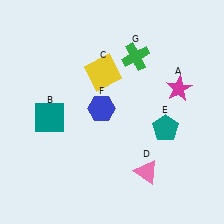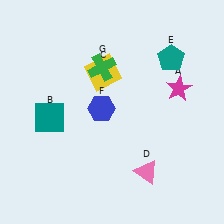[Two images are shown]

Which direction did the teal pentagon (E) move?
The teal pentagon (E) moved up.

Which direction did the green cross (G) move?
The green cross (G) moved left.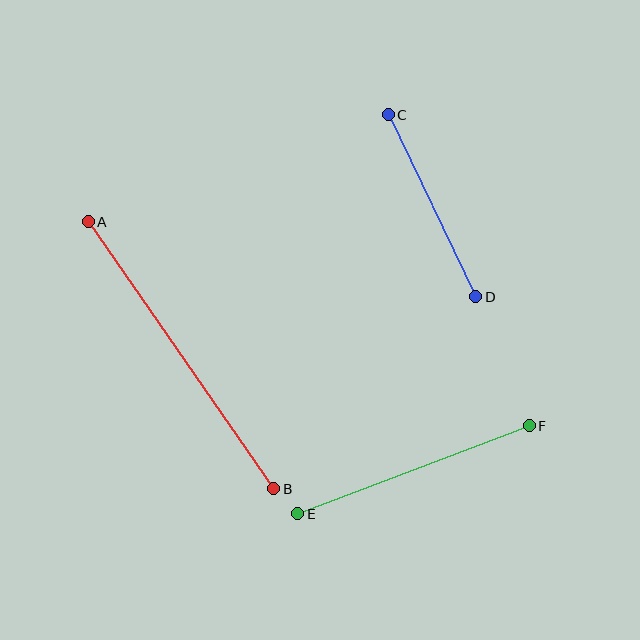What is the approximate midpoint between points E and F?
The midpoint is at approximately (413, 470) pixels.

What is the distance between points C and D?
The distance is approximately 202 pixels.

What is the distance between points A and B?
The distance is approximately 325 pixels.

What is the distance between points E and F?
The distance is approximately 247 pixels.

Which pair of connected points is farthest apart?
Points A and B are farthest apart.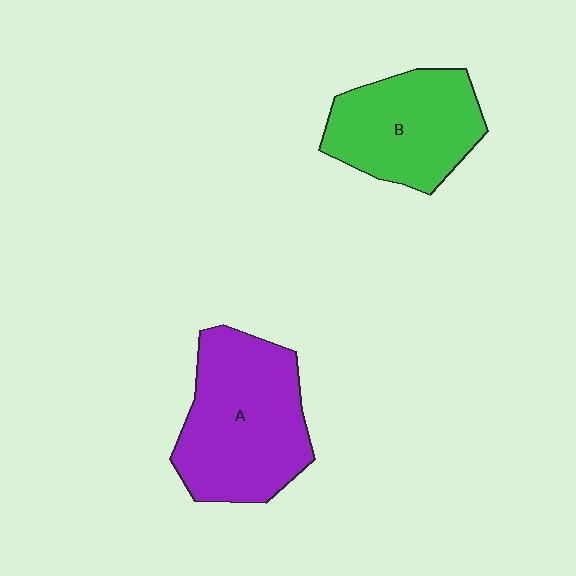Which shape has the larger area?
Shape A (purple).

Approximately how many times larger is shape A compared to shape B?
Approximately 1.3 times.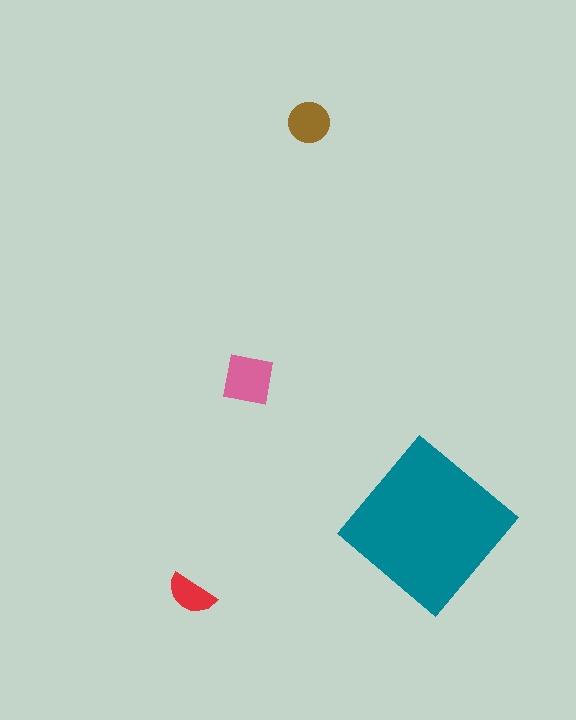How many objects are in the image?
There are 4 objects in the image.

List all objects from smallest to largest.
The red semicircle, the brown circle, the pink square, the teal diamond.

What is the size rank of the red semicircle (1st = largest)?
4th.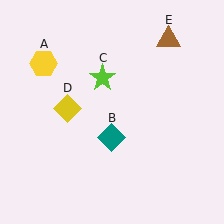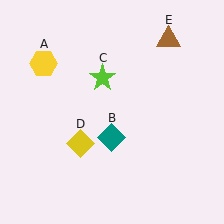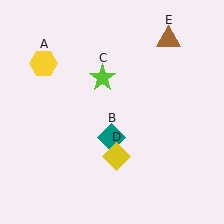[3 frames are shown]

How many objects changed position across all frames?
1 object changed position: yellow diamond (object D).